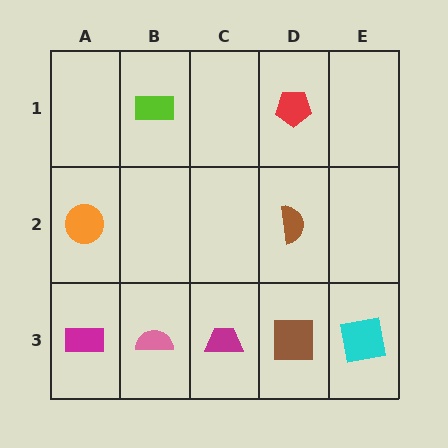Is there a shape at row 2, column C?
No, that cell is empty.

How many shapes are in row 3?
5 shapes.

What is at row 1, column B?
A lime rectangle.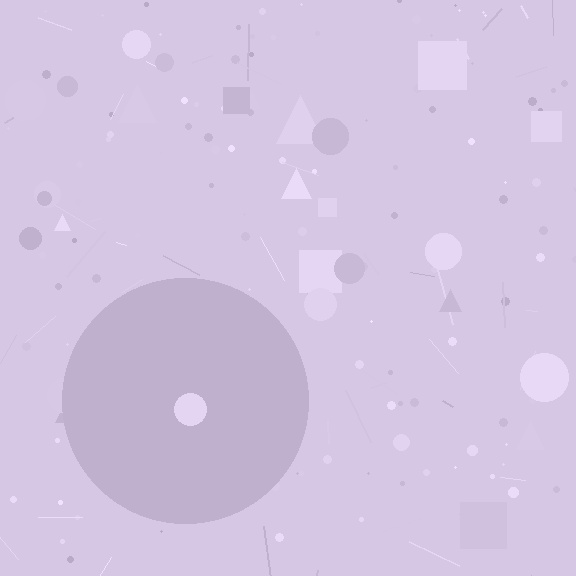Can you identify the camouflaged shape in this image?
The camouflaged shape is a circle.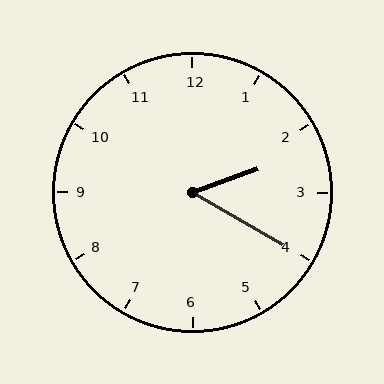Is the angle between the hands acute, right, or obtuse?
It is acute.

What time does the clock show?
2:20.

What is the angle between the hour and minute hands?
Approximately 50 degrees.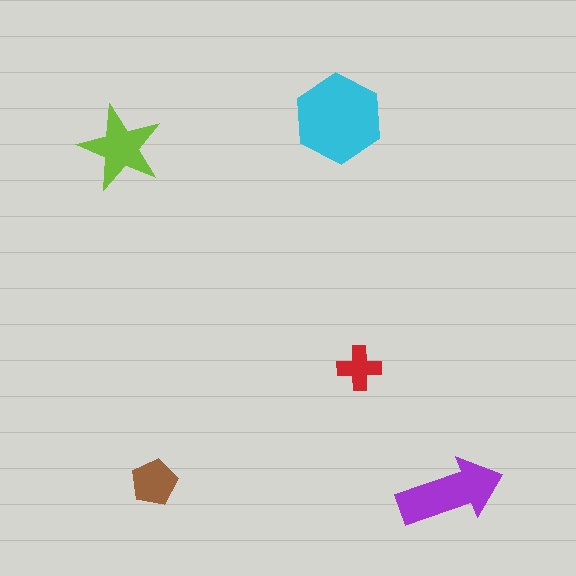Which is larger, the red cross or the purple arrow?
The purple arrow.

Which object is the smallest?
The red cross.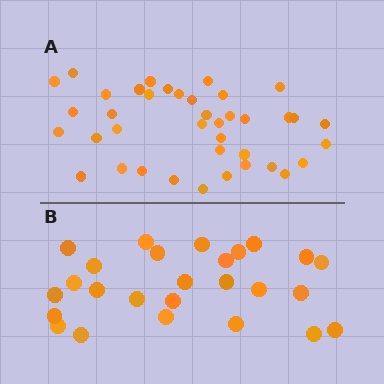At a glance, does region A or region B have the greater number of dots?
Region A (the top region) has more dots.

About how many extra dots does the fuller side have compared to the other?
Region A has approximately 15 more dots than region B.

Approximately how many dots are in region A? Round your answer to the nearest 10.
About 40 dots. (The exact count is 39, which rounds to 40.)